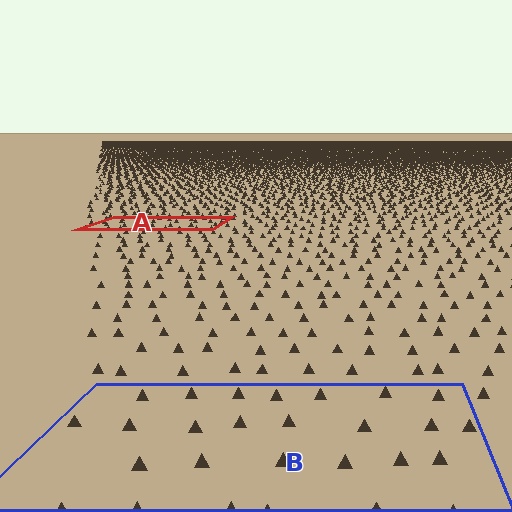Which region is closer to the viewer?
Region B is closer. The texture elements there are larger and more spread out.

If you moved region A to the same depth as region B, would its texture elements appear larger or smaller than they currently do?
They would appear larger. At a closer depth, the same texture elements are projected at a bigger on-screen size.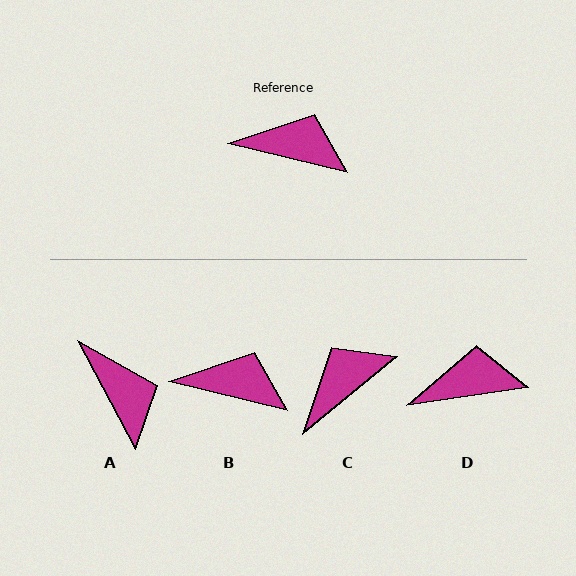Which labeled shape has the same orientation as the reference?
B.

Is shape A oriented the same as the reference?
No, it is off by about 49 degrees.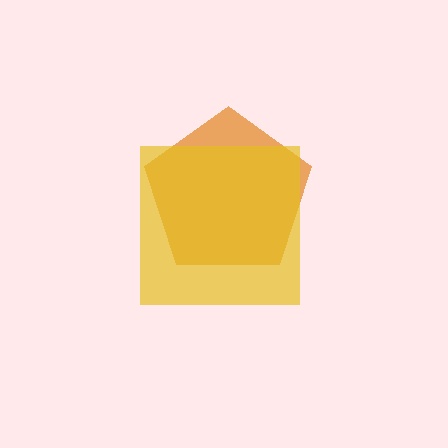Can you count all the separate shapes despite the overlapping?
Yes, there are 2 separate shapes.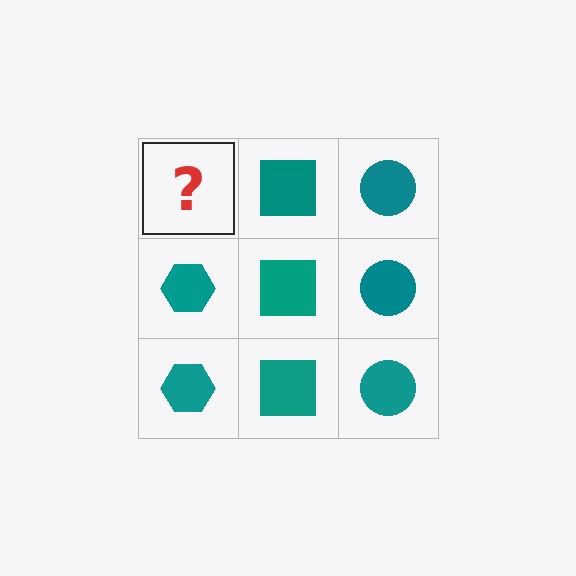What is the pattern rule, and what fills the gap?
The rule is that each column has a consistent shape. The gap should be filled with a teal hexagon.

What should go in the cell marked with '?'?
The missing cell should contain a teal hexagon.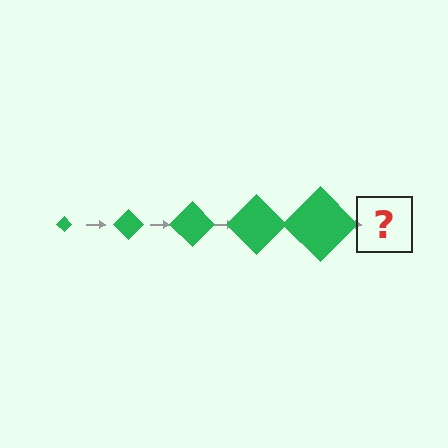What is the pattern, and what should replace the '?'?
The pattern is that the diamond gets progressively larger each step. The '?' should be a green diamond, larger than the previous one.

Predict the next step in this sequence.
The next step is a green diamond, larger than the previous one.